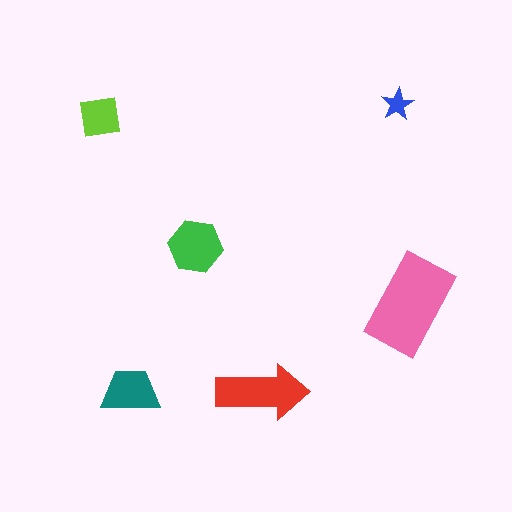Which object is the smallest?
The blue star.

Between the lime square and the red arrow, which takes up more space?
The red arrow.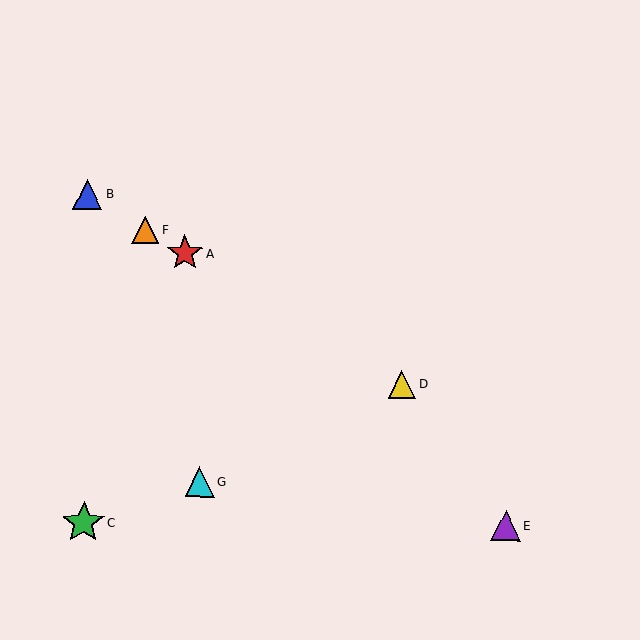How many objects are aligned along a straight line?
4 objects (A, B, D, F) are aligned along a straight line.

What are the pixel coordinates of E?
Object E is at (506, 526).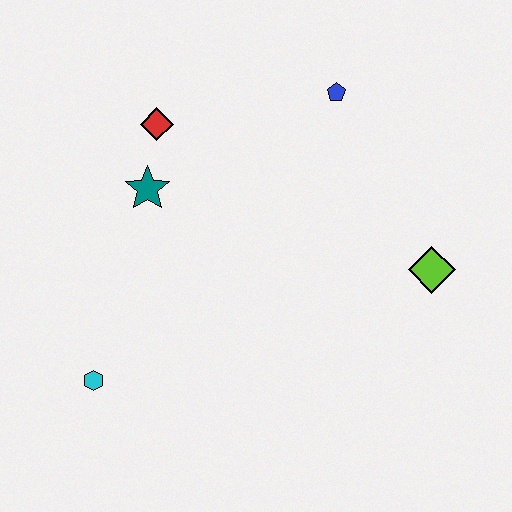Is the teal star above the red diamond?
No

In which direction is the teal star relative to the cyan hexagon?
The teal star is above the cyan hexagon.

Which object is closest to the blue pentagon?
The red diamond is closest to the blue pentagon.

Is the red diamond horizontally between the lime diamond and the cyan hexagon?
Yes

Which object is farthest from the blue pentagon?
The cyan hexagon is farthest from the blue pentagon.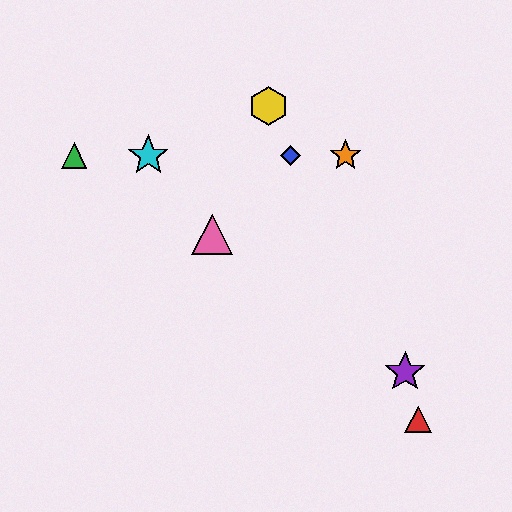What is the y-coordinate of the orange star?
The orange star is at y≈156.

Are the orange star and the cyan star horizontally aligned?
Yes, both are at y≈156.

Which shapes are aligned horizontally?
The blue diamond, the green triangle, the orange star, the cyan star are aligned horizontally.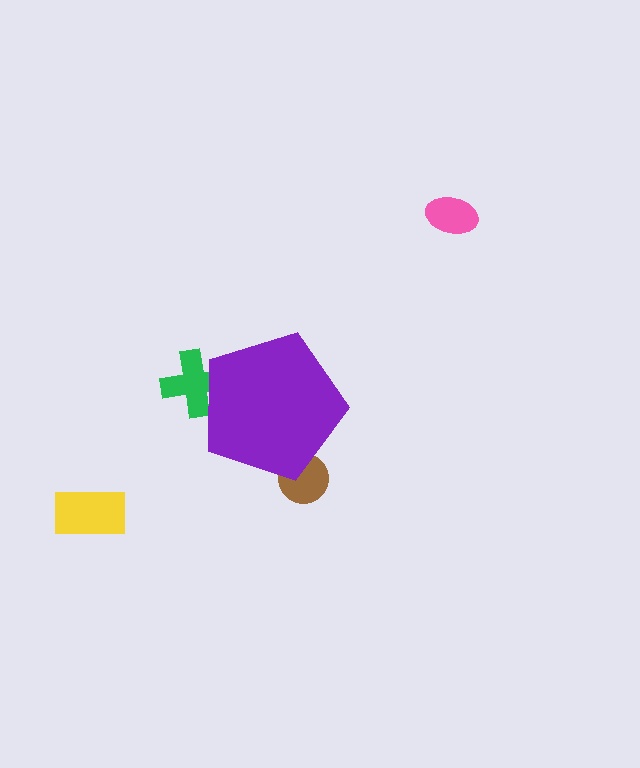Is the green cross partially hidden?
Yes, the green cross is partially hidden behind the purple pentagon.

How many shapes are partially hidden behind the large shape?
2 shapes are partially hidden.